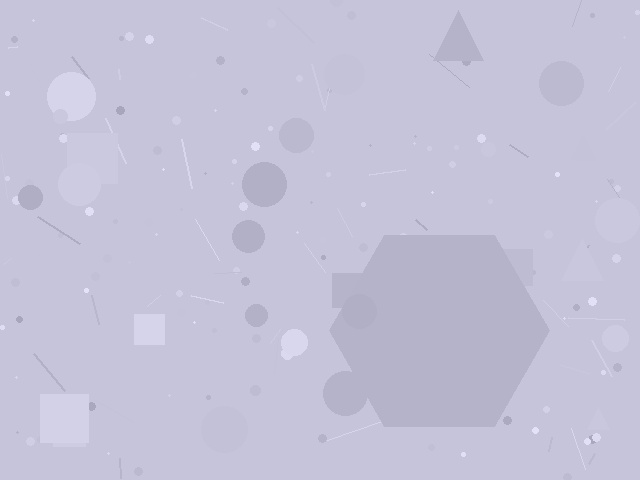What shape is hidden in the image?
A hexagon is hidden in the image.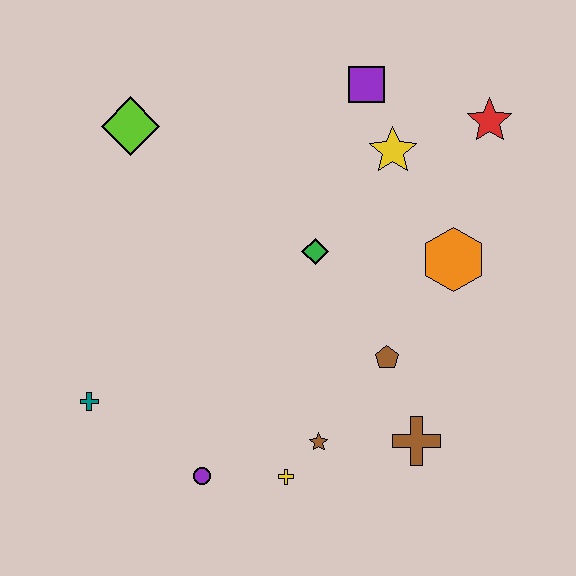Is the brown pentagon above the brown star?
Yes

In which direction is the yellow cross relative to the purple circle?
The yellow cross is to the right of the purple circle.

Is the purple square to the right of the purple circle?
Yes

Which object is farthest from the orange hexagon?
The teal cross is farthest from the orange hexagon.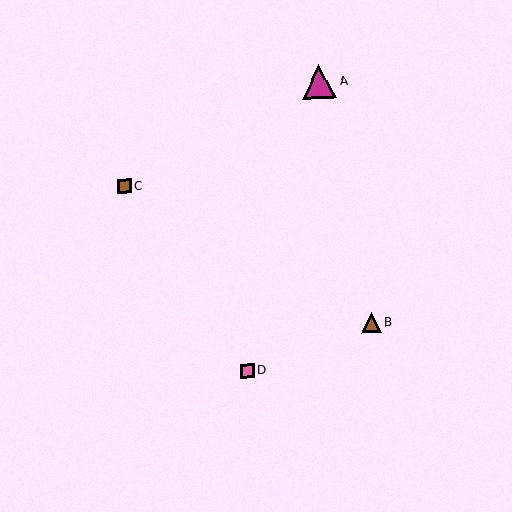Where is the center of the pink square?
The center of the pink square is at (247, 371).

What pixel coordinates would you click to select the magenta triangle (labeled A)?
Click at (319, 82) to select the magenta triangle A.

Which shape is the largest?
The magenta triangle (labeled A) is the largest.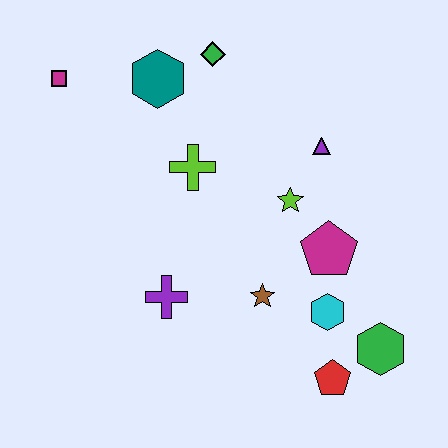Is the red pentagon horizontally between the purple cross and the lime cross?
No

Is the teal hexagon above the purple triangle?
Yes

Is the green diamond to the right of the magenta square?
Yes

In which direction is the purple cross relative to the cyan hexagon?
The purple cross is to the left of the cyan hexagon.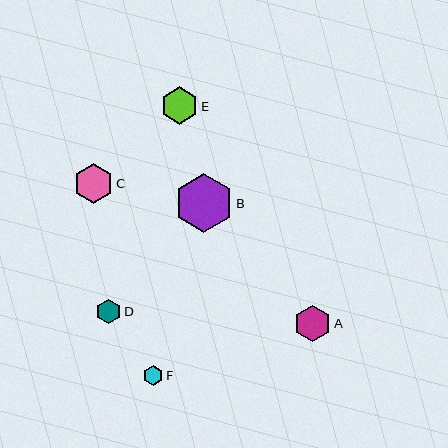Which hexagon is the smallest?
Hexagon F is the smallest with a size of approximately 20 pixels.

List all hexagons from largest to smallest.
From largest to smallest: B, C, E, A, D, F.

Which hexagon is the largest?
Hexagon B is the largest with a size of approximately 59 pixels.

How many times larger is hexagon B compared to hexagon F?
Hexagon B is approximately 3.0 times the size of hexagon F.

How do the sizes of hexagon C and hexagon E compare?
Hexagon C and hexagon E are approximately the same size.